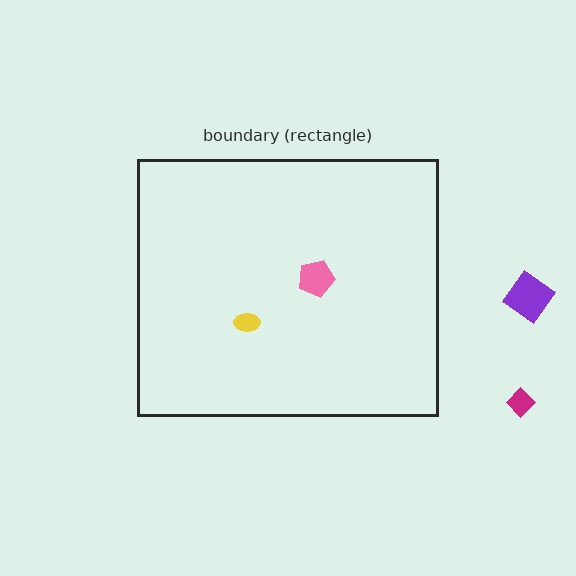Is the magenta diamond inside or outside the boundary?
Outside.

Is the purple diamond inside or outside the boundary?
Outside.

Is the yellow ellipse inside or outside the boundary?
Inside.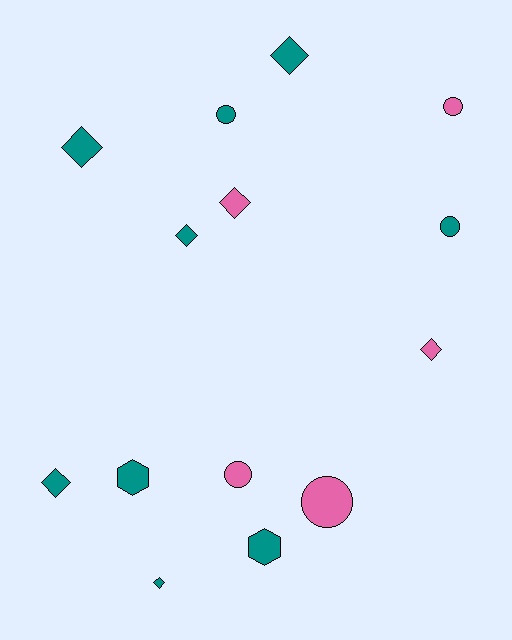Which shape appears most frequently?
Diamond, with 7 objects.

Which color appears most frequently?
Teal, with 9 objects.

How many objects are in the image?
There are 14 objects.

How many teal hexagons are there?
There are 2 teal hexagons.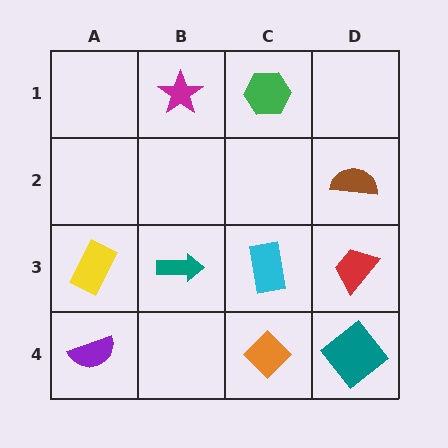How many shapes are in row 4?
3 shapes.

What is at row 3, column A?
A yellow rectangle.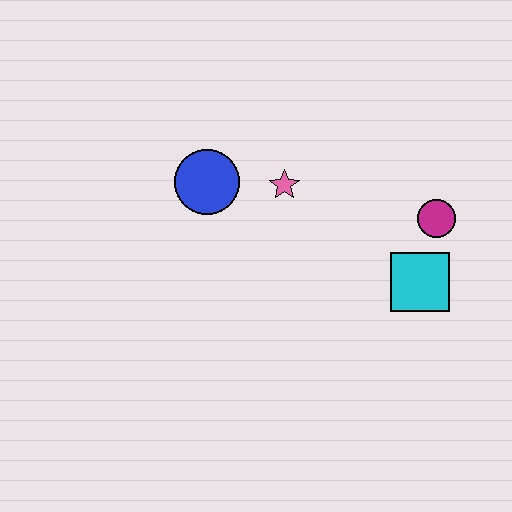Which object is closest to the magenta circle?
The cyan square is closest to the magenta circle.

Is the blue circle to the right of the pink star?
No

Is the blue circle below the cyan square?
No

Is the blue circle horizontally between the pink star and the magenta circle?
No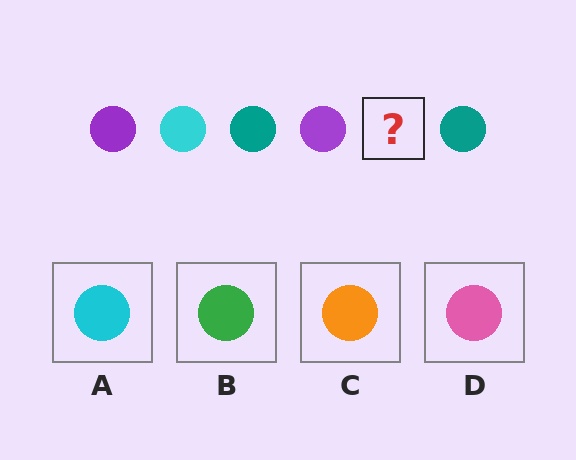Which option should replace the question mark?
Option A.